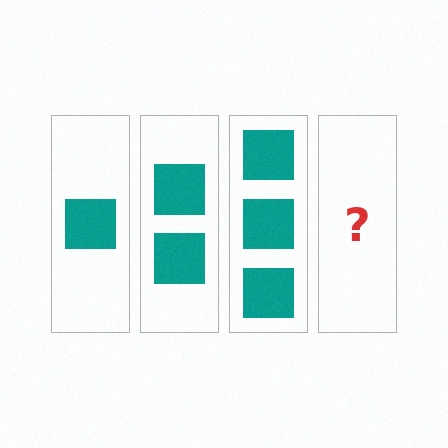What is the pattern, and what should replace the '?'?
The pattern is that each step adds one more square. The '?' should be 4 squares.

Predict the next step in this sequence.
The next step is 4 squares.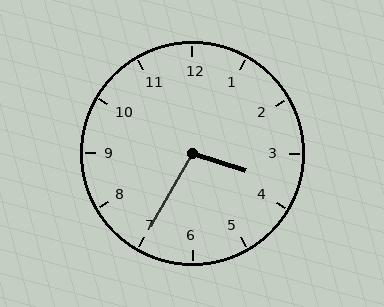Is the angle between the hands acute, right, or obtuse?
It is obtuse.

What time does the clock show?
3:35.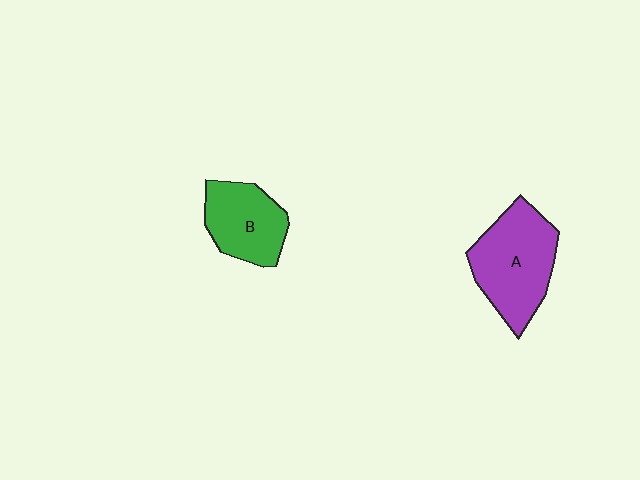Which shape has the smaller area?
Shape B (green).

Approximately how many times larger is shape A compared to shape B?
Approximately 1.4 times.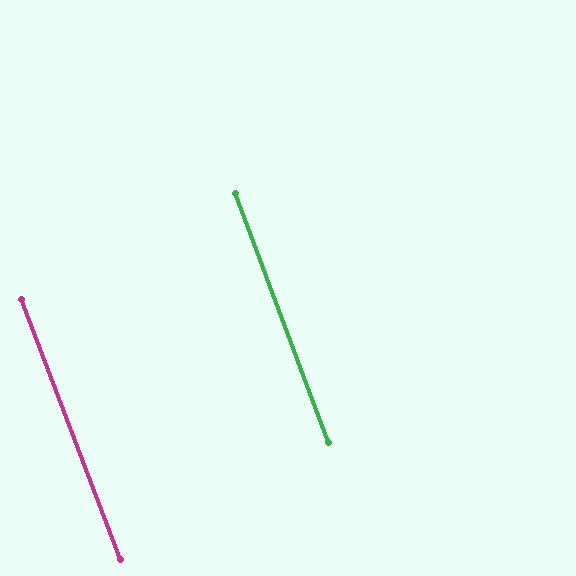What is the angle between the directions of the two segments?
Approximately 0 degrees.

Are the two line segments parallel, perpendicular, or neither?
Parallel — their directions differ by only 0.3°.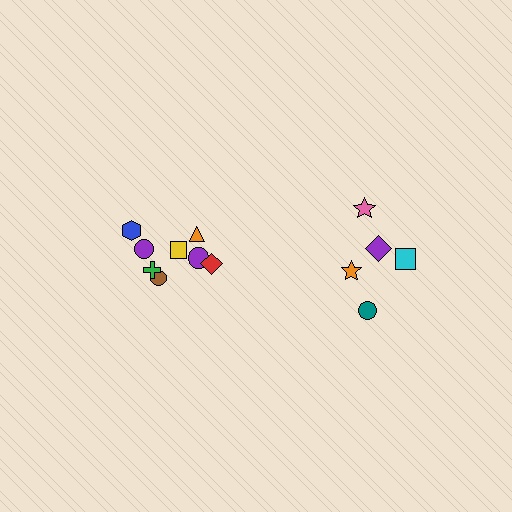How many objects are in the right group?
There are 5 objects.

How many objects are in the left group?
There are 8 objects.